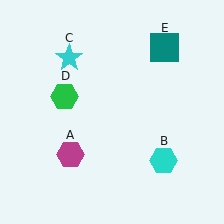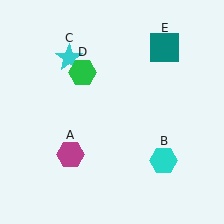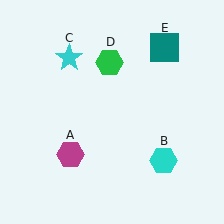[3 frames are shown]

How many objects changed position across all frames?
1 object changed position: green hexagon (object D).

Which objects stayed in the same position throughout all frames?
Magenta hexagon (object A) and cyan hexagon (object B) and cyan star (object C) and teal square (object E) remained stationary.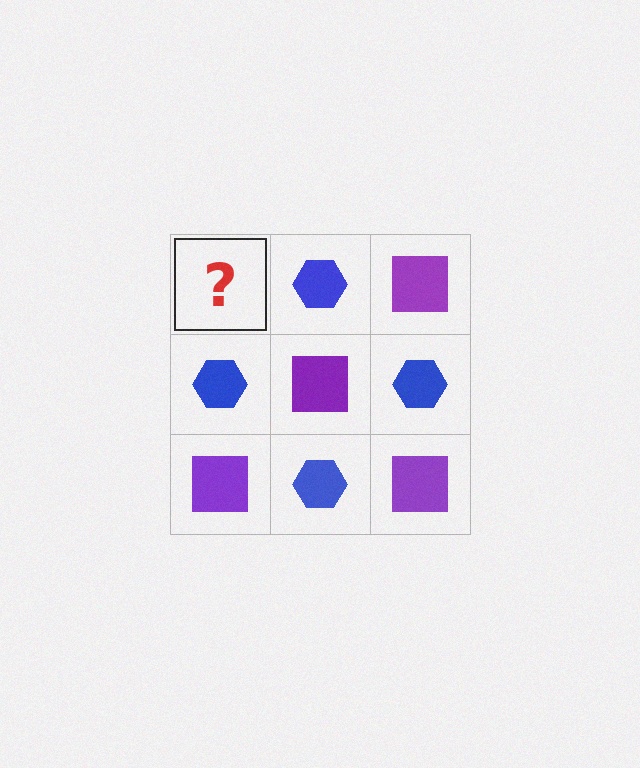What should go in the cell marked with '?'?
The missing cell should contain a purple square.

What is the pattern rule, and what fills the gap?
The rule is that it alternates purple square and blue hexagon in a checkerboard pattern. The gap should be filled with a purple square.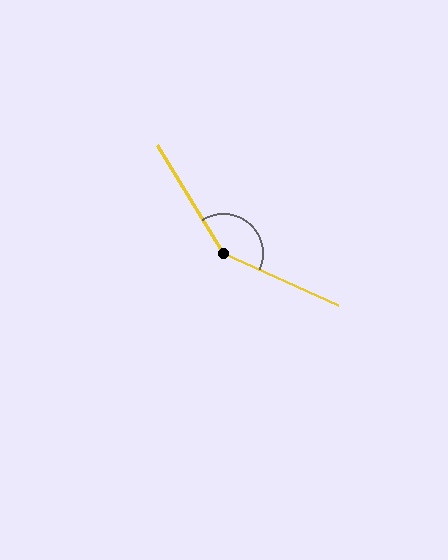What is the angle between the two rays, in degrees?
Approximately 146 degrees.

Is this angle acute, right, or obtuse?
It is obtuse.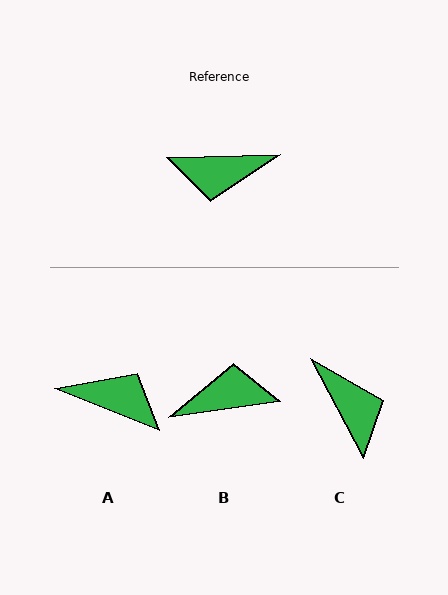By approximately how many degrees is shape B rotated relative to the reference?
Approximately 174 degrees clockwise.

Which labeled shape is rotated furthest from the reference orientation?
B, about 174 degrees away.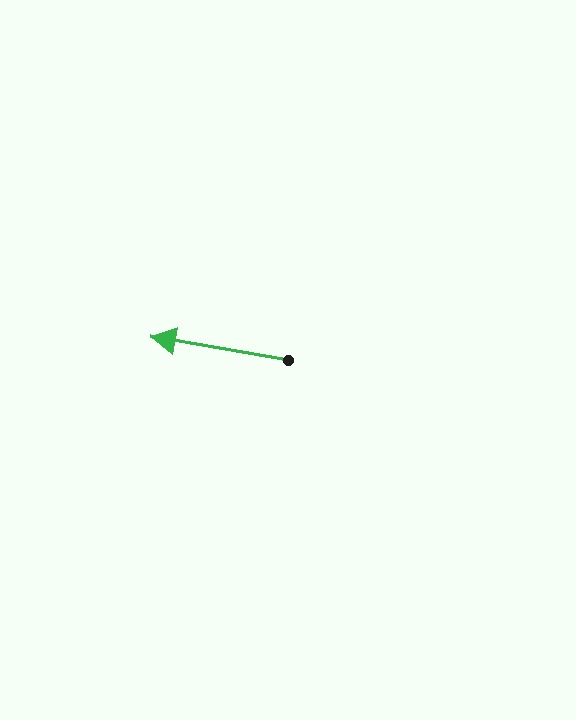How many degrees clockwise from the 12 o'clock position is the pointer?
Approximately 280 degrees.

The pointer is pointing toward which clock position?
Roughly 9 o'clock.